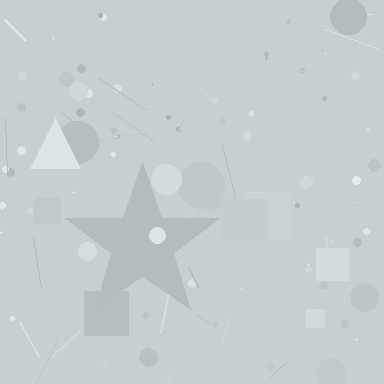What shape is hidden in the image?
A star is hidden in the image.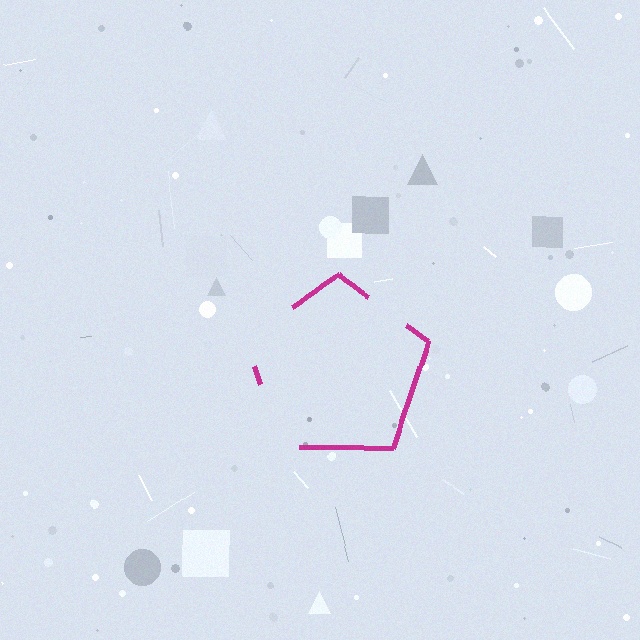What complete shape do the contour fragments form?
The contour fragments form a pentagon.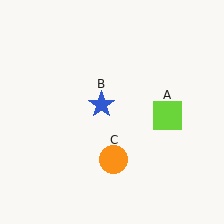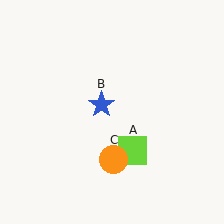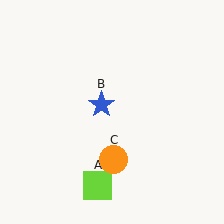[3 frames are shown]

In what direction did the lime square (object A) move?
The lime square (object A) moved down and to the left.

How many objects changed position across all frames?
1 object changed position: lime square (object A).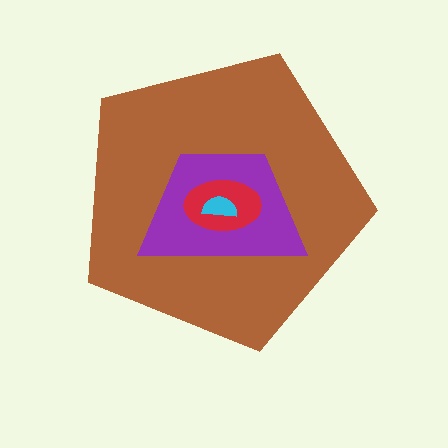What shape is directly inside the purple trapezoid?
The red ellipse.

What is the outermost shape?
The brown pentagon.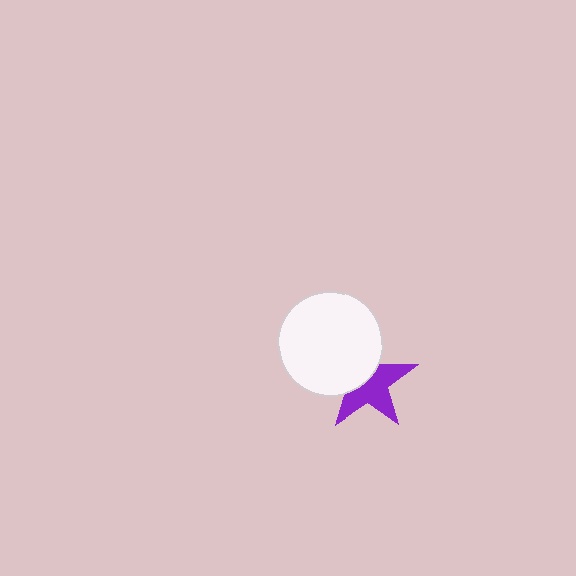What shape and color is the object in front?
The object in front is a white circle.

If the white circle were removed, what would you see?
You would see the complete purple star.